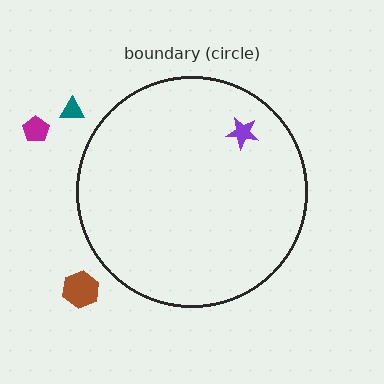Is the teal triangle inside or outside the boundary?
Outside.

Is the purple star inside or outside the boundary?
Inside.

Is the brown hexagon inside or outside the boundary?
Outside.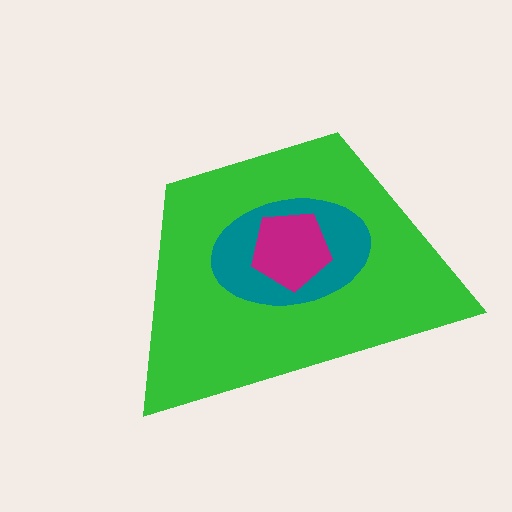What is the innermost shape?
The magenta pentagon.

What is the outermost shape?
The green trapezoid.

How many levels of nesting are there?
3.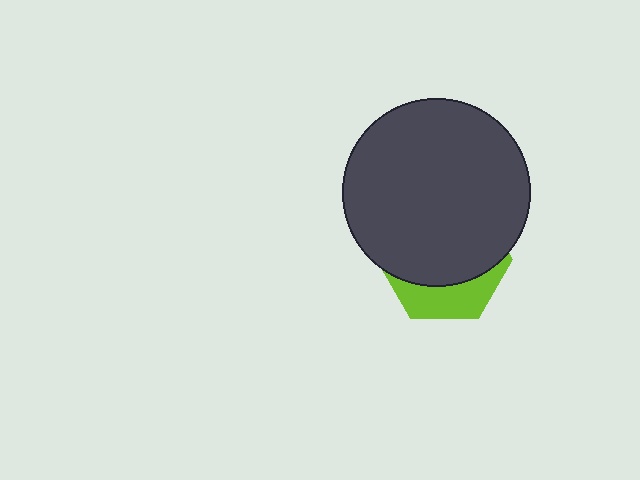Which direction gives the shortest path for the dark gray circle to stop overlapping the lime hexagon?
Moving up gives the shortest separation.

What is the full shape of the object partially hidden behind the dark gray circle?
The partially hidden object is a lime hexagon.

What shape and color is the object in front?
The object in front is a dark gray circle.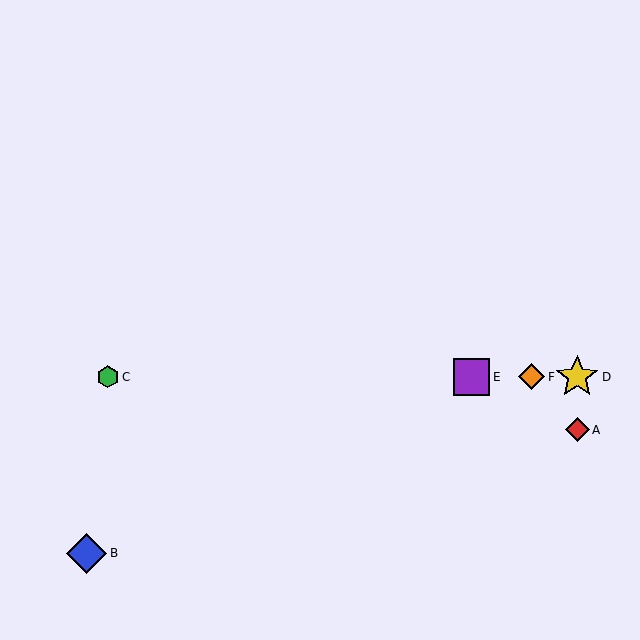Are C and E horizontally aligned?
Yes, both are at y≈377.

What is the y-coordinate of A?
Object A is at y≈430.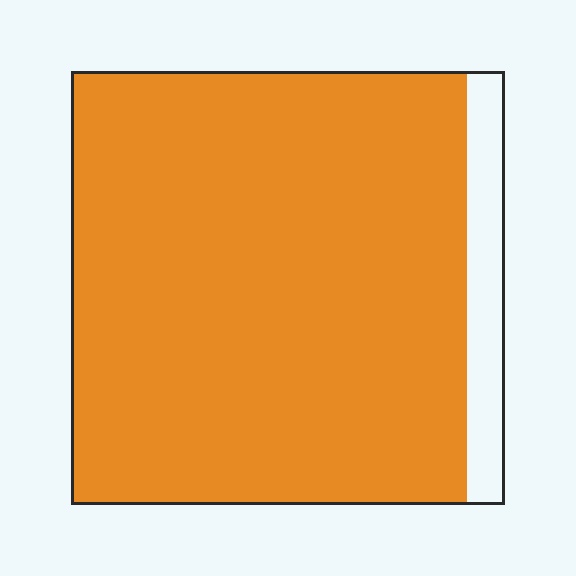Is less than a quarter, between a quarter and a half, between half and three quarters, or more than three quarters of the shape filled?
More than three quarters.